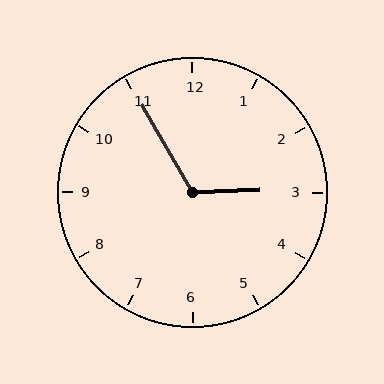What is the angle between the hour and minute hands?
Approximately 118 degrees.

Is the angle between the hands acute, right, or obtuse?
It is obtuse.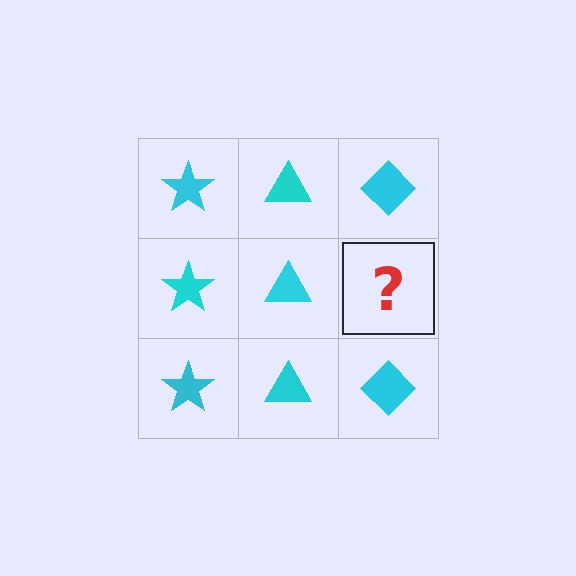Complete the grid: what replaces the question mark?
The question mark should be replaced with a cyan diamond.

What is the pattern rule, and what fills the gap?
The rule is that each column has a consistent shape. The gap should be filled with a cyan diamond.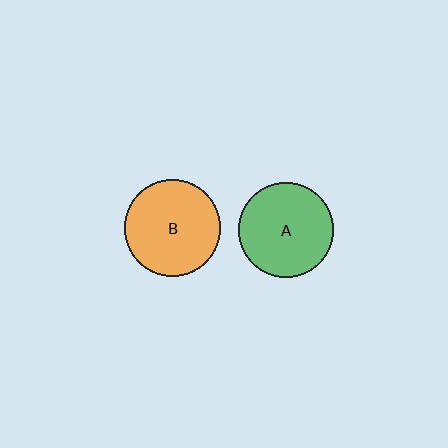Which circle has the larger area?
Circle B (orange).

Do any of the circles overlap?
No, none of the circles overlap.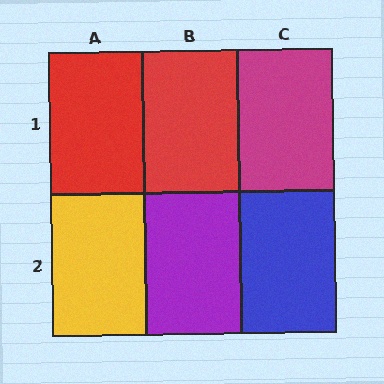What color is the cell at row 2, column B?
Purple.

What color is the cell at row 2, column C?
Blue.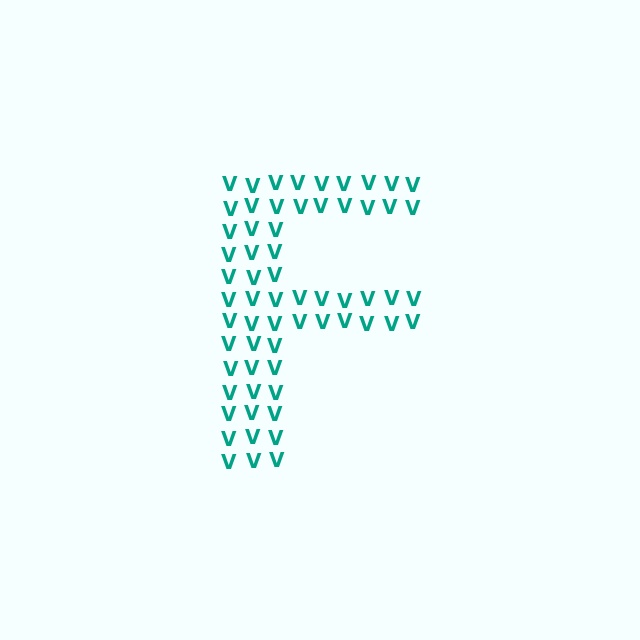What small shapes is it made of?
It is made of small letter V's.